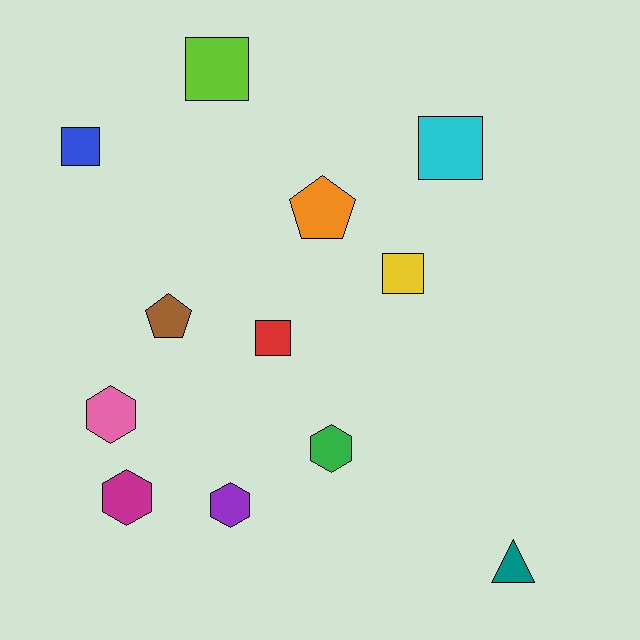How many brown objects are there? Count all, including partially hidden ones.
There is 1 brown object.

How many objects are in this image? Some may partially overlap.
There are 12 objects.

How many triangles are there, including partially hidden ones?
There is 1 triangle.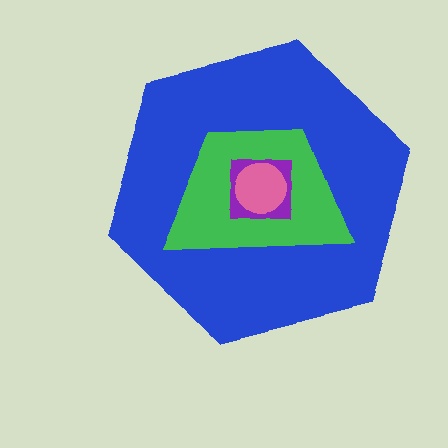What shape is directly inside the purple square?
The pink circle.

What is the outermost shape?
The blue hexagon.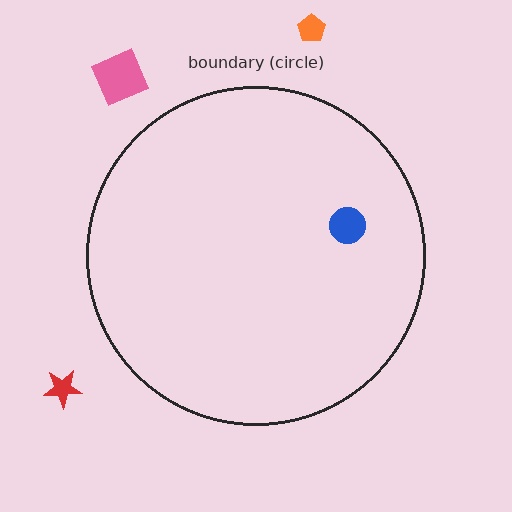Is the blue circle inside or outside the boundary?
Inside.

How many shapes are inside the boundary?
1 inside, 3 outside.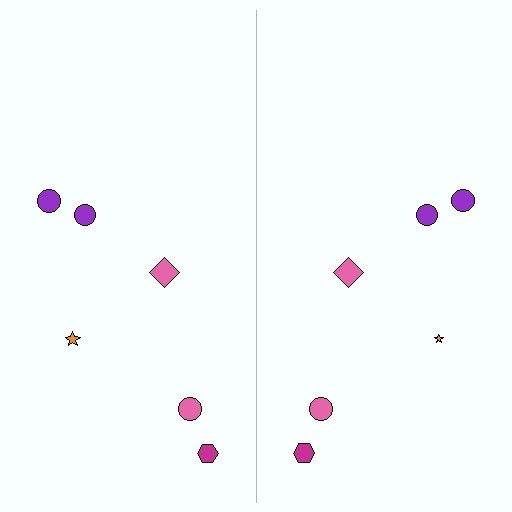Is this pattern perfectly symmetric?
No, the pattern is not perfectly symmetric. The orange star on the right side has a different size than its mirror counterpart.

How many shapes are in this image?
There are 12 shapes in this image.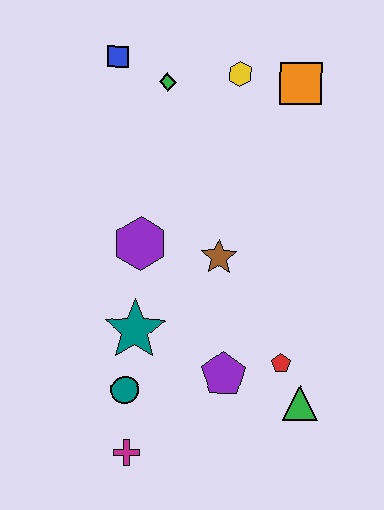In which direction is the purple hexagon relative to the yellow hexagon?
The purple hexagon is below the yellow hexagon.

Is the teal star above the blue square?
No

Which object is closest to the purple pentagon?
The red pentagon is closest to the purple pentagon.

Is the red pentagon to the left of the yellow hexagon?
No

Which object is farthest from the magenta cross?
The orange square is farthest from the magenta cross.